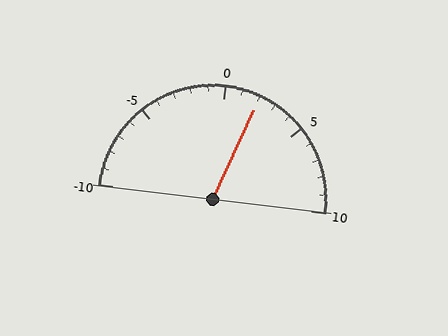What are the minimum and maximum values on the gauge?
The gauge ranges from -10 to 10.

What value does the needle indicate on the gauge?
The needle indicates approximately 2.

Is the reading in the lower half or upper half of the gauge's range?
The reading is in the upper half of the range (-10 to 10).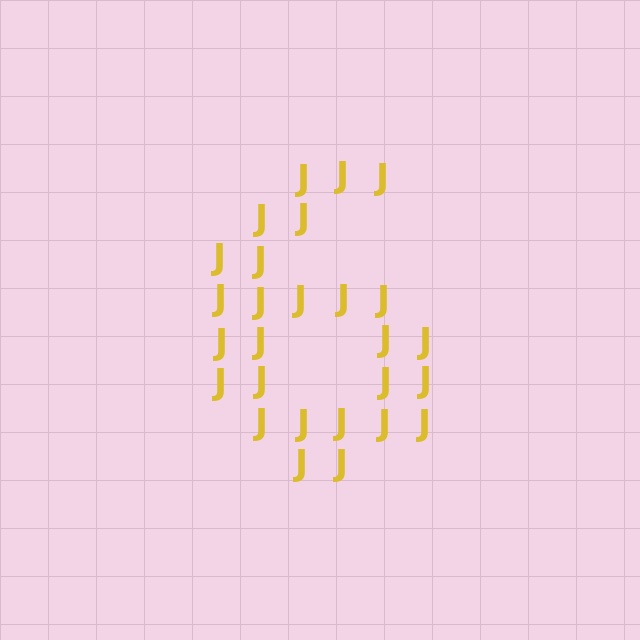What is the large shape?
The large shape is the digit 6.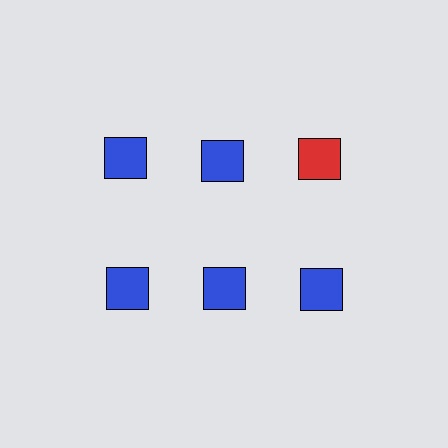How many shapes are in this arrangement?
There are 6 shapes arranged in a grid pattern.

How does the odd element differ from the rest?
It has a different color: red instead of blue.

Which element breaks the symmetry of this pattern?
The red square in the top row, center column breaks the symmetry. All other shapes are blue squares.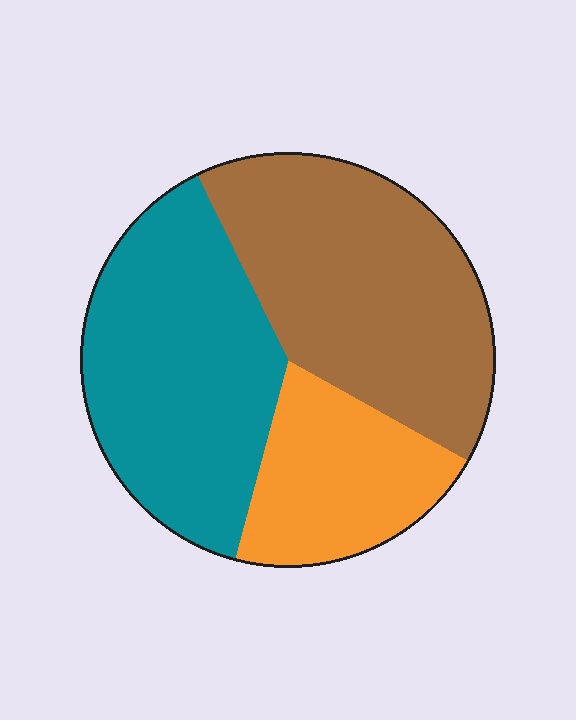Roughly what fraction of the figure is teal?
Teal takes up between a third and a half of the figure.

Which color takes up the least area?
Orange, at roughly 20%.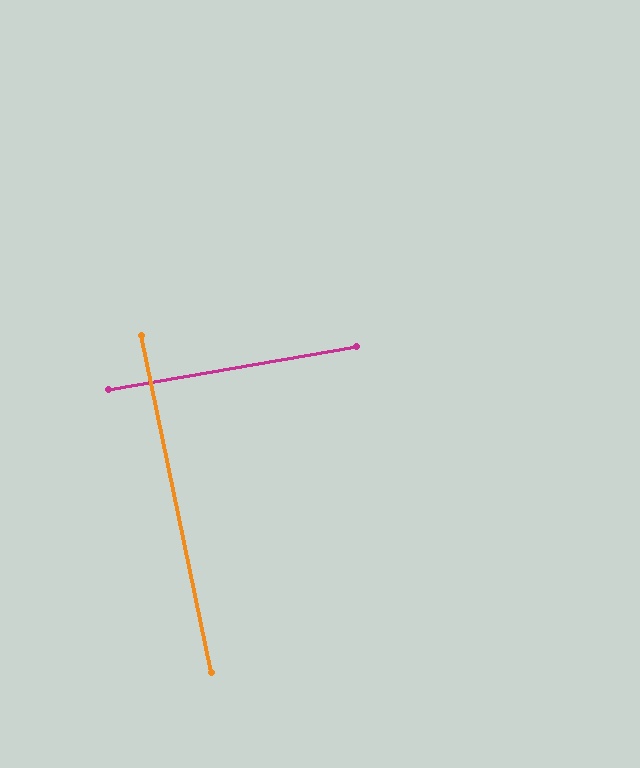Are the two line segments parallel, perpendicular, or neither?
Perpendicular — they meet at approximately 88°.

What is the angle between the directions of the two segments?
Approximately 88 degrees.